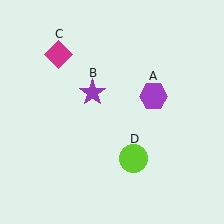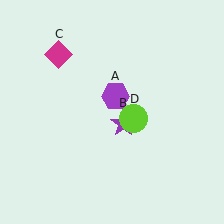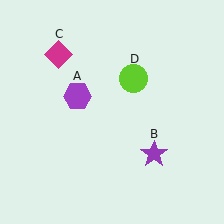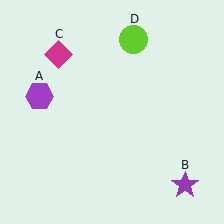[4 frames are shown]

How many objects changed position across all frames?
3 objects changed position: purple hexagon (object A), purple star (object B), lime circle (object D).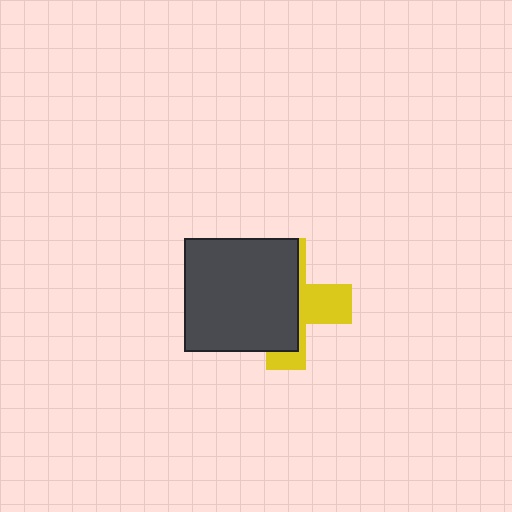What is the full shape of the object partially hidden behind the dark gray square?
The partially hidden object is a yellow cross.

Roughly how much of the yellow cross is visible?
A small part of it is visible (roughly 36%).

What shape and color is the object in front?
The object in front is a dark gray square.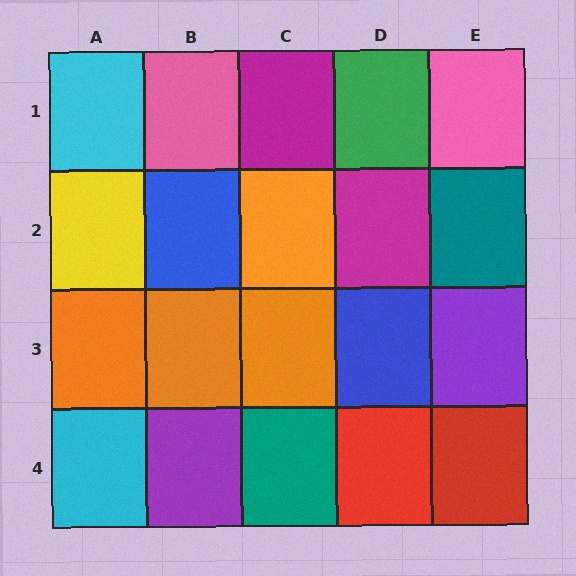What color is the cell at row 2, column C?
Orange.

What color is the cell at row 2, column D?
Magenta.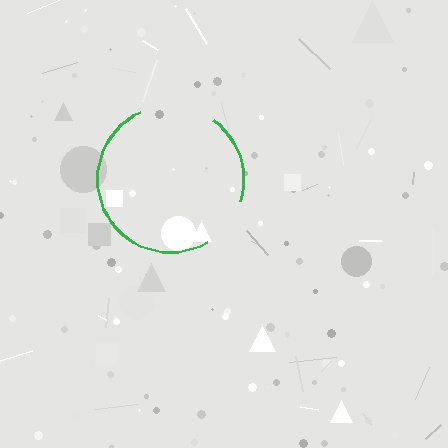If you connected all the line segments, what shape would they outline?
They would outline a circle.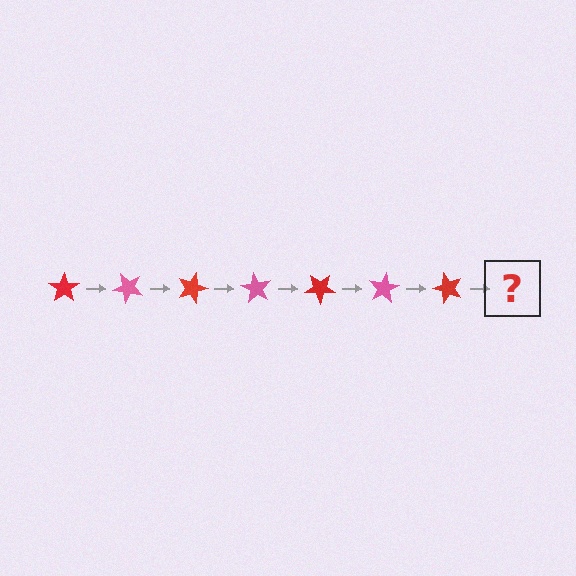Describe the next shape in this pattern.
It should be a pink star, rotated 315 degrees from the start.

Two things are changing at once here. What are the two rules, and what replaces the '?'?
The two rules are that it rotates 45 degrees each step and the color cycles through red and pink. The '?' should be a pink star, rotated 315 degrees from the start.